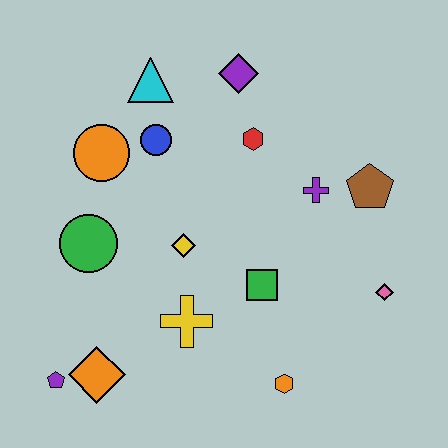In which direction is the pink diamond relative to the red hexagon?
The pink diamond is below the red hexagon.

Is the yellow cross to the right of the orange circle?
Yes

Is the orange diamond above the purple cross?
No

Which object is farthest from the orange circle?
The pink diamond is farthest from the orange circle.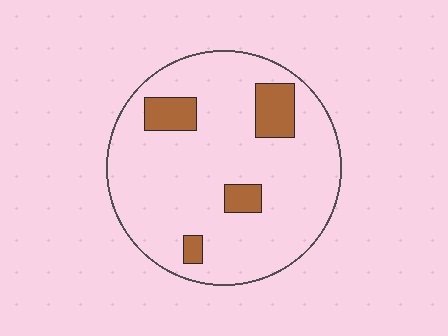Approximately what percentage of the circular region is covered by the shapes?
Approximately 15%.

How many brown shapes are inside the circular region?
4.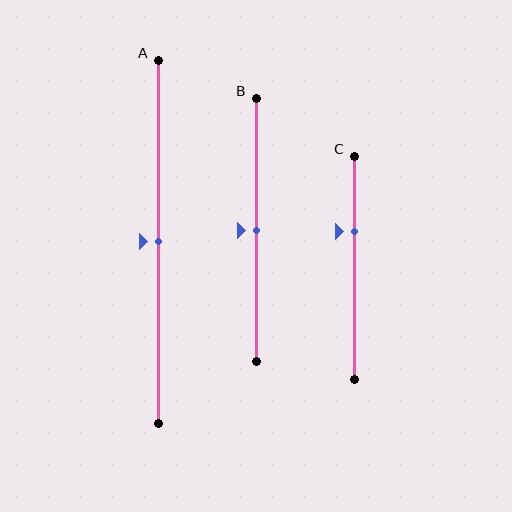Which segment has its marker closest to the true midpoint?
Segment A has its marker closest to the true midpoint.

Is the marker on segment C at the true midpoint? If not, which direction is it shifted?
No, the marker on segment C is shifted upward by about 16% of the segment length.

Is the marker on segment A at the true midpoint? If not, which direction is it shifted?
Yes, the marker on segment A is at the true midpoint.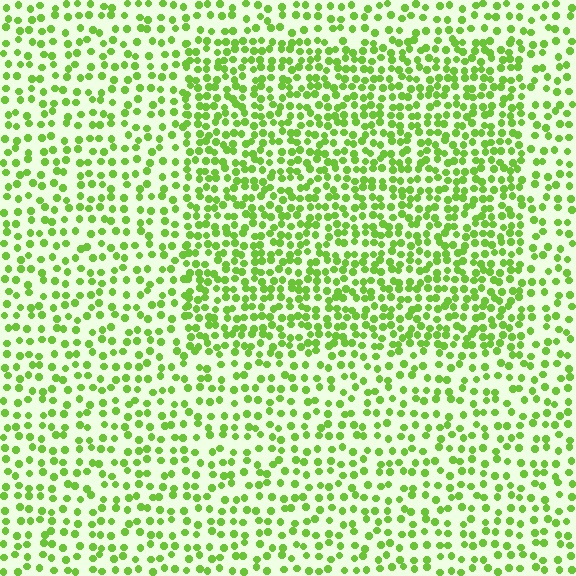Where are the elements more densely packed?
The elements are more densely packed inside the rectangle boundary.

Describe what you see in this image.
The image contains small lime elements arranged at two different densities. A rectangle-shaped region is visible where the elements are more densely packed than the surrounding area.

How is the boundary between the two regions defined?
The boundary is defined by a change in element density (approximately 1.7x ratio). All elements are the same color, size, and shape.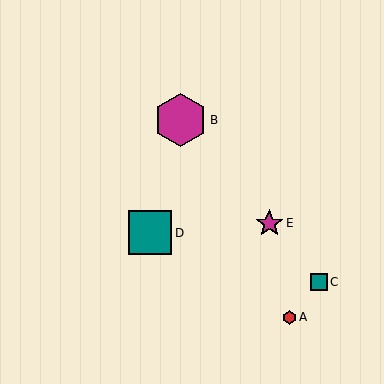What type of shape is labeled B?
Shape B is a magenta hexagon.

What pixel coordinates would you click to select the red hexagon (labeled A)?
Click at (289, 317) to select the red hexagon A.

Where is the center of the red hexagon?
The center of the red hexagon is at (289, 317).